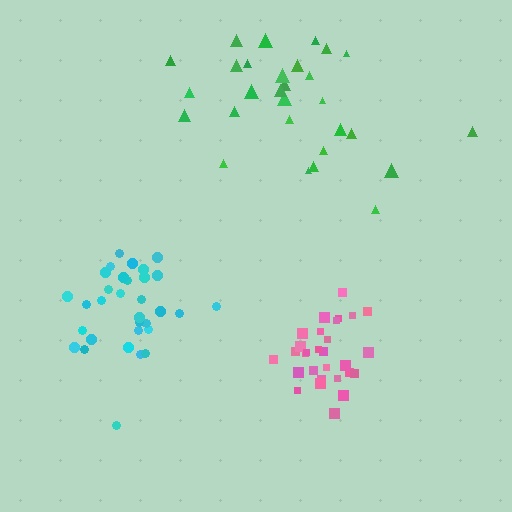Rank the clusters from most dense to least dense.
pink, cyan, green.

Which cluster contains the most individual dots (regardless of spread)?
Cyan (32).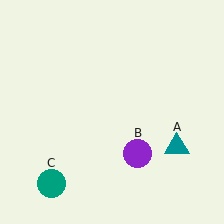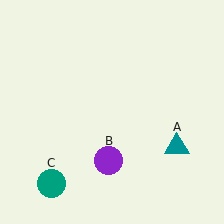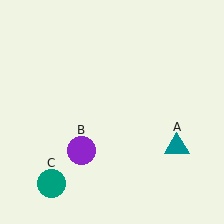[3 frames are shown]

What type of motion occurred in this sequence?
The purple circle (object B) rotated clockwise around the center of the scene.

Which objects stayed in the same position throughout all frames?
Teal triangle (object A) and teal circle (object C) remained stationary.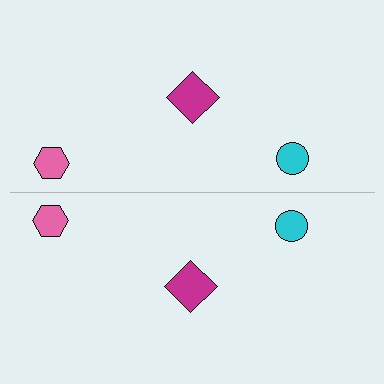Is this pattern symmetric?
Yes, this pattern has bilateral (reflection) symmetry.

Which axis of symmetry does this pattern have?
The pattern has a horizontal axis of symmetry running through the center of the image.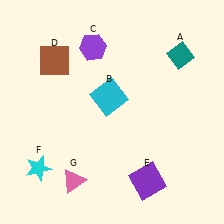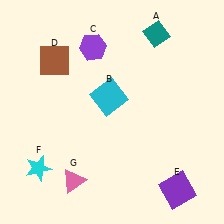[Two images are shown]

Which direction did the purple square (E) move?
The purple square (E) moved right.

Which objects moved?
The objects that moved are: the teal diamond (A), the purple square (E).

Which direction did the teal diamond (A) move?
The teal diamond (A) moved left.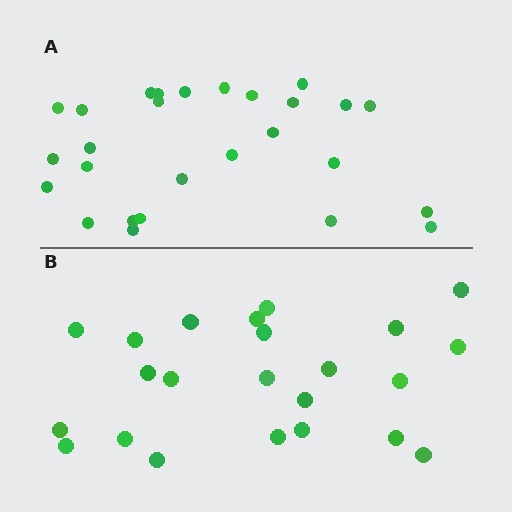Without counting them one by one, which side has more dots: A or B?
Region A (the top region) has more dots.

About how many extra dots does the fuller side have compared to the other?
Region A has about 4 more dots than region B.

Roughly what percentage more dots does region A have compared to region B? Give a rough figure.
About 15% more.